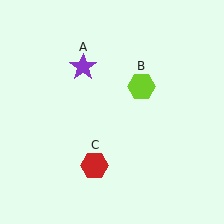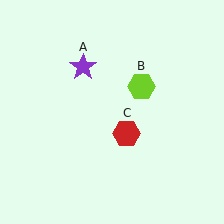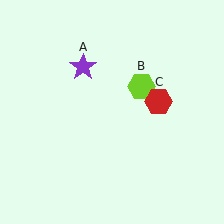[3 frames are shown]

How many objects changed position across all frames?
1 object changed position: red hexagon (object C).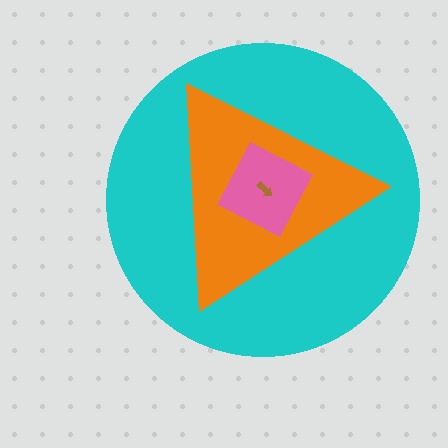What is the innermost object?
The brown arrow.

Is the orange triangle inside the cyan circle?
Yes.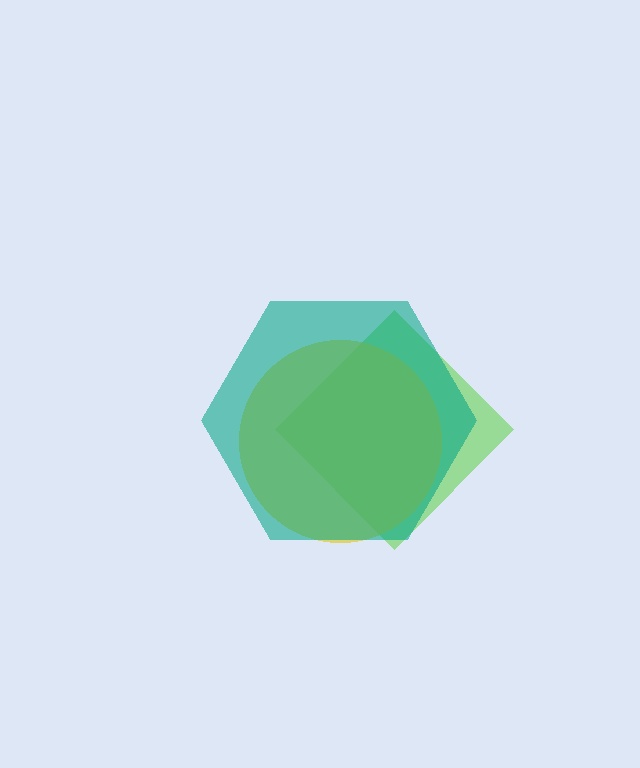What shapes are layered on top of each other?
The layered shapes are: a lime diamond, a yellow circle, a teal hexagon.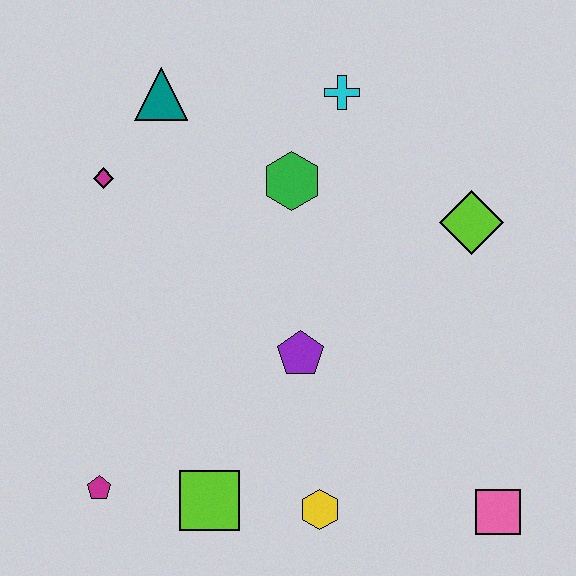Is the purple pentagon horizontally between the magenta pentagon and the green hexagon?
No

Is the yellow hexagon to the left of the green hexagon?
No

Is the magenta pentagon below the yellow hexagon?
No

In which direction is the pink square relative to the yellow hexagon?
The pink square is to the right of the yellow hexagon.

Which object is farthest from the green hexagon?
The pink square is farthest from the green hexagon.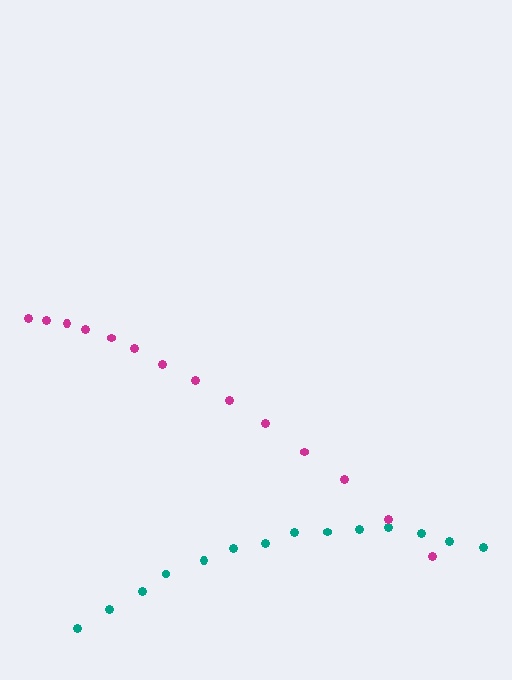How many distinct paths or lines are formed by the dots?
There are 2 distinct paths.